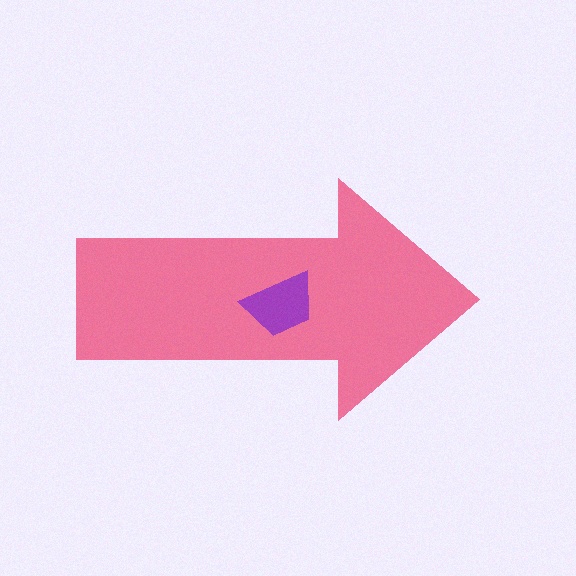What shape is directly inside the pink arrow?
The purple trapezoid.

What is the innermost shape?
The purple trapezoid.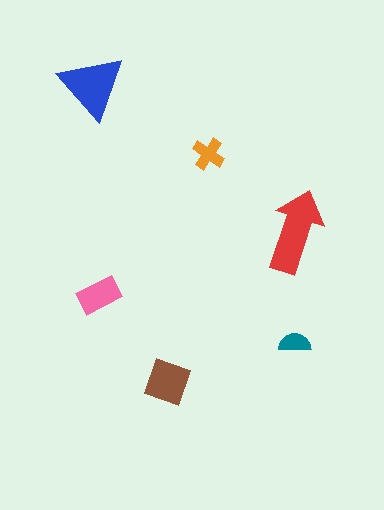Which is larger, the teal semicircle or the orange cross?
The orange cross.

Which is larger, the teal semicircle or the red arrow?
The red arrow.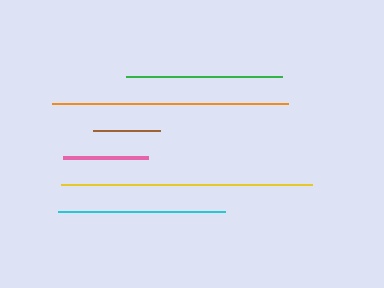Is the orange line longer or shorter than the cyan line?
The orange line is longer than the cyan line.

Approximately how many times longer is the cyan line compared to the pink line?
The cyan line is approximately 2.0 times the length of the pink line.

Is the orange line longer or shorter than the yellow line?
The yellow line is longer than the orange line.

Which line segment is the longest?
The yellow line is the longest at approximately 250 pixels.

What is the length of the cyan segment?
The cyan segment is approximately 166 pixels long.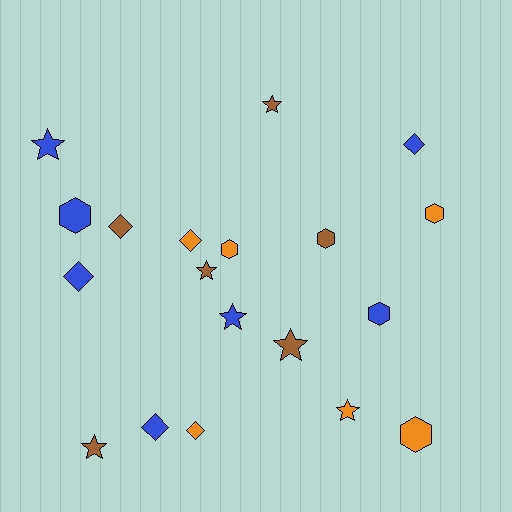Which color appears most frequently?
Blue, with 7 objects.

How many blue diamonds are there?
There are 3 blue diamonds.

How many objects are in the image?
There are 19 objects.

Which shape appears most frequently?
Star, with 7 objects.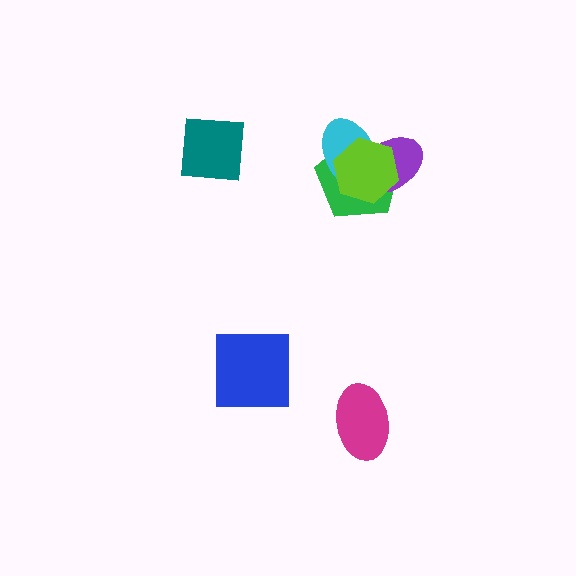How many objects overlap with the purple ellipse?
3 objects overlap with the purple ellipse.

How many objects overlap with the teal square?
0 objects overlap with the teal square.